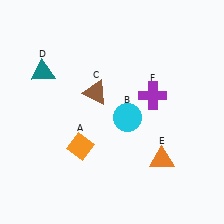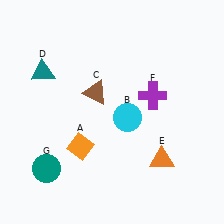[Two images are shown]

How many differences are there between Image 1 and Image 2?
There is 1 difference between the two images.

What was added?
A teal circle (G) was added in Image 2.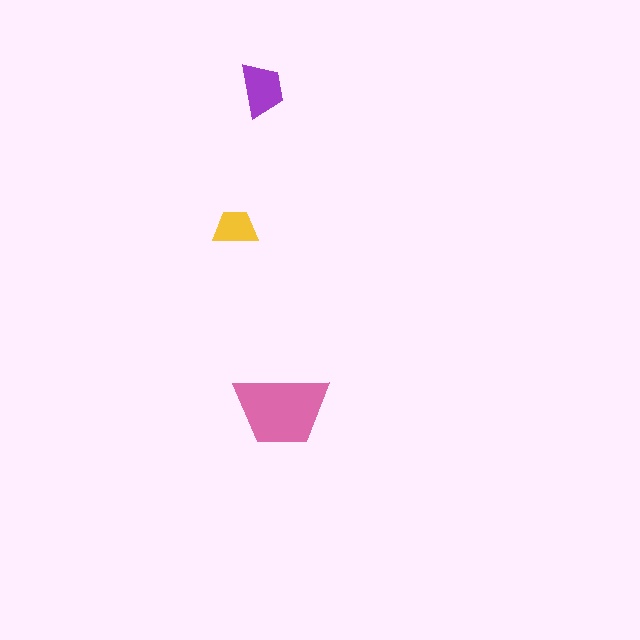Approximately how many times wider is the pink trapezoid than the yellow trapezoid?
About 2 times wider.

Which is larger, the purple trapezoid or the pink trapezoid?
The pink one.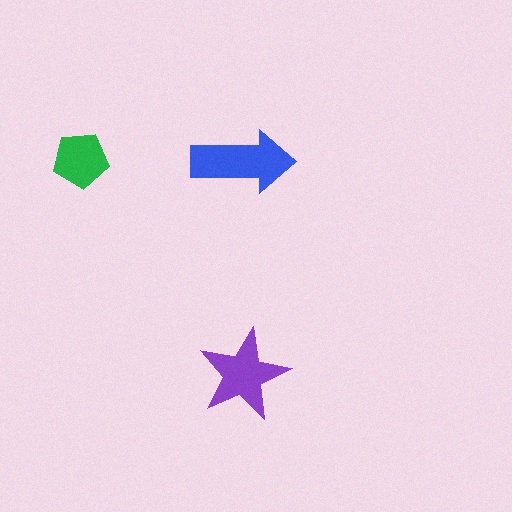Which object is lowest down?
The purple star is bottommost.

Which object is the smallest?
The green pentagon.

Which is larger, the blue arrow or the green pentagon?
The blue arrow.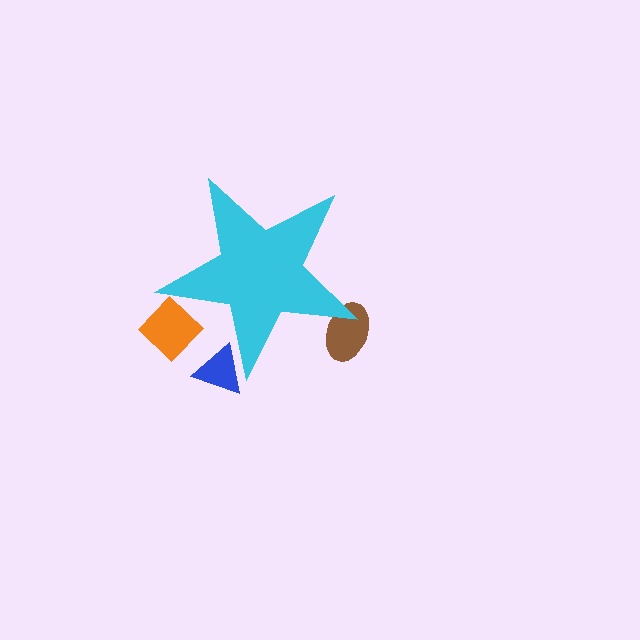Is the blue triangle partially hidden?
Yes, the blue triangle is partially hidden behind the cyan star.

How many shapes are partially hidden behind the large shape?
3 shapes are partially hidden.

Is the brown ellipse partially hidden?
Yes, the brown ellipse is partially hidden behind the cyan star.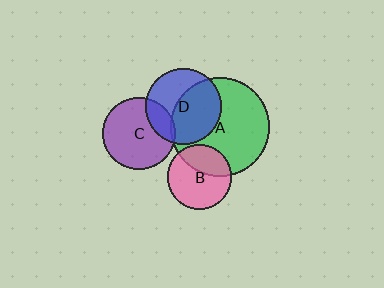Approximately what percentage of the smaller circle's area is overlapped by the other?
Approximately 20%.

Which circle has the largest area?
Circle A (green).